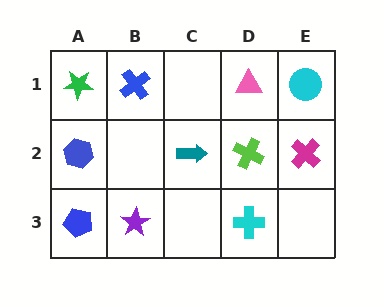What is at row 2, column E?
A magenta cross.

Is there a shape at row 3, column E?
No, that cell is empty.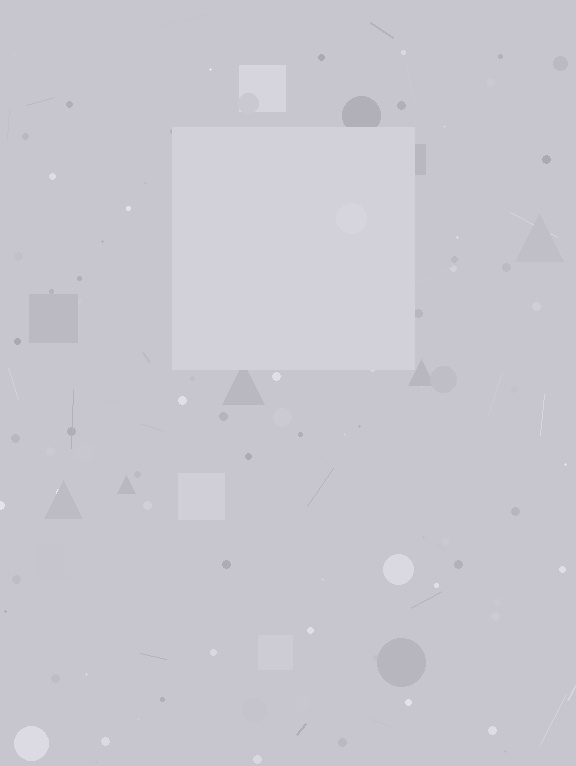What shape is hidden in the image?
A square is hidden in the image.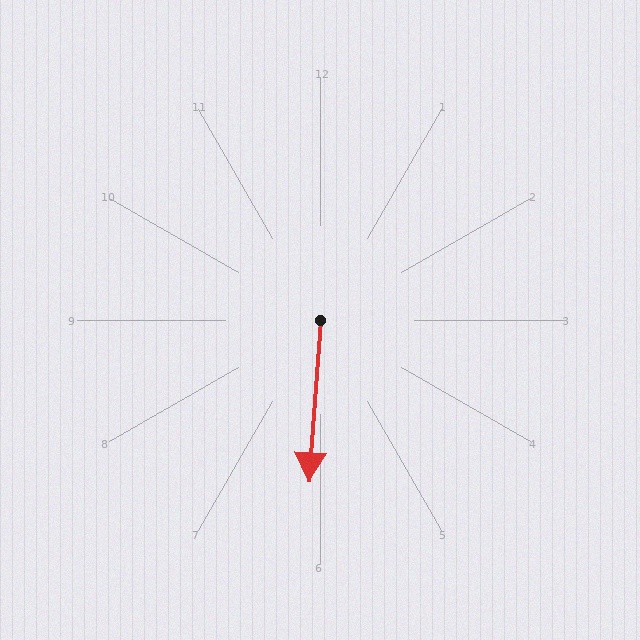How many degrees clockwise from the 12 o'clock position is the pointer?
Approximately 184 degrees.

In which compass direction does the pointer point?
South.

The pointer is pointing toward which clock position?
Roughly 6 o'clock.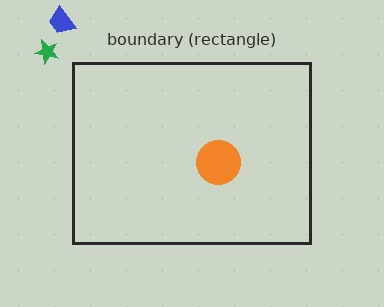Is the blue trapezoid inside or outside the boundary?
Outside.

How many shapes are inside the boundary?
1 inside, 2 outside.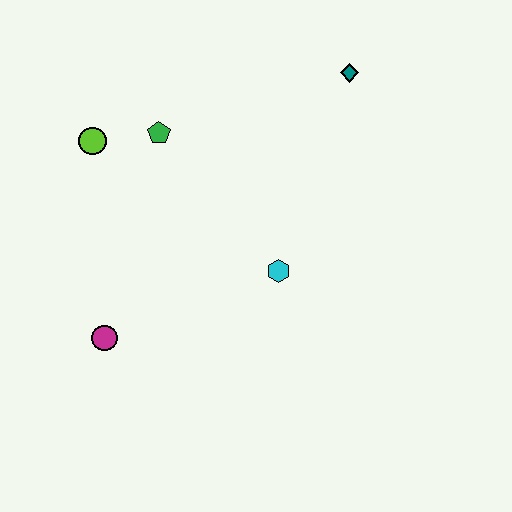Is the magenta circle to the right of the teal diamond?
No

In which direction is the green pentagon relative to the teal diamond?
The green pentagon is to the left of the teal diamond.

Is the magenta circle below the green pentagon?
Yes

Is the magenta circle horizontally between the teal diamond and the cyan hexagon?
No